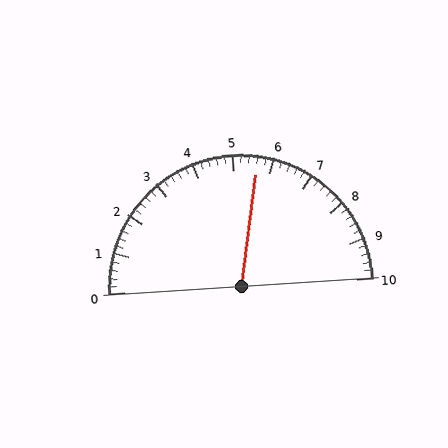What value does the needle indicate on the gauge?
The needle indicates approximately 5.6.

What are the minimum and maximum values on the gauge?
The gauge ranges from 0 to 10.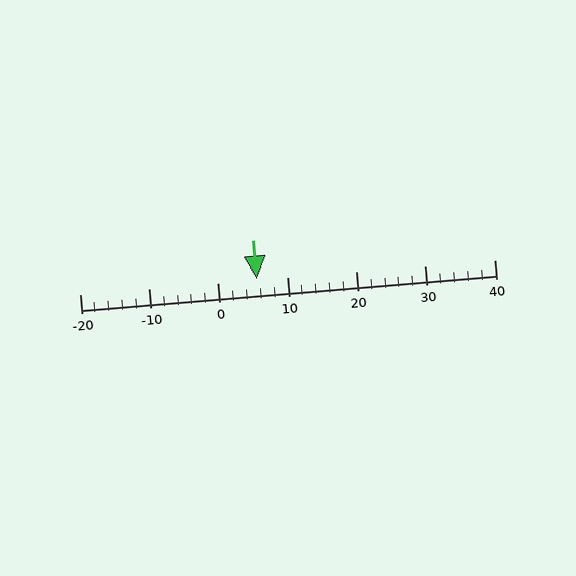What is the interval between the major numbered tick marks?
The major tick marks are spaced 10 units apart.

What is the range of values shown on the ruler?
The ruler shows values from -20 to 40.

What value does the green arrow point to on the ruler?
The green arrow points to approximately 6.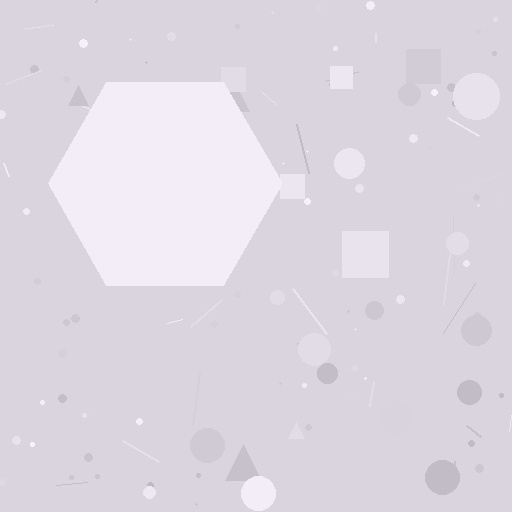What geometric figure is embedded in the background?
A hexagon is embedded in the background.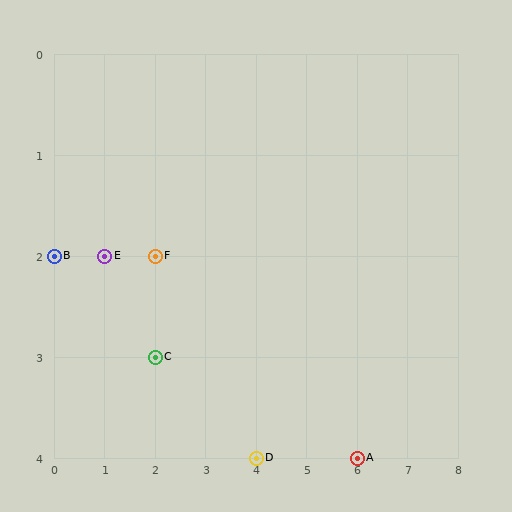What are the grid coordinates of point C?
Point C is at grid coordinates (2, 3).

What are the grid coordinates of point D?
Point D is at grid coordinates (4, 4).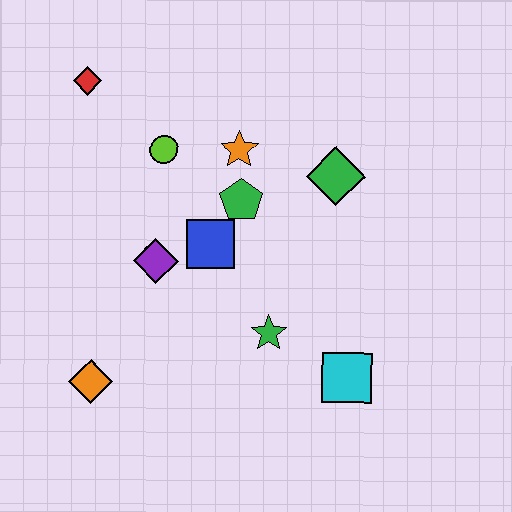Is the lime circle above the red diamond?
No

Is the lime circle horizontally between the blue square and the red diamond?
Yes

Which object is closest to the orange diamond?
The purple diamond is closest to the orange diamond.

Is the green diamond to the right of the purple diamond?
Yes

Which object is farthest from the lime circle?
The cyan square is farthest from the lime circle.